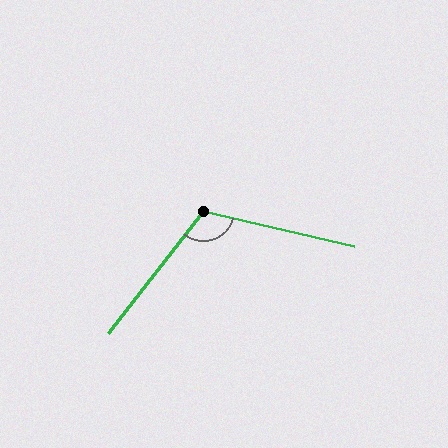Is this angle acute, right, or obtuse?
It is obtuse.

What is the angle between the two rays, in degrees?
Approximately 115 degrees.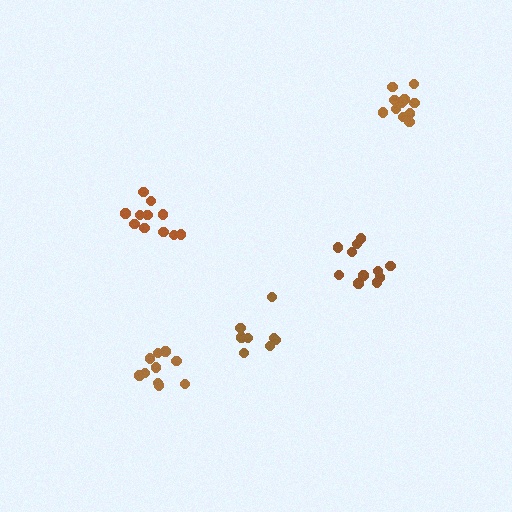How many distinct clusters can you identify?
There are 5 distinct clusters.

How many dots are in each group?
Group 1: 11 dots, Group 2: 10 dots, Group 3: 12 dots, Group 4: 12 dots, Group 5: 8 dots (53 total).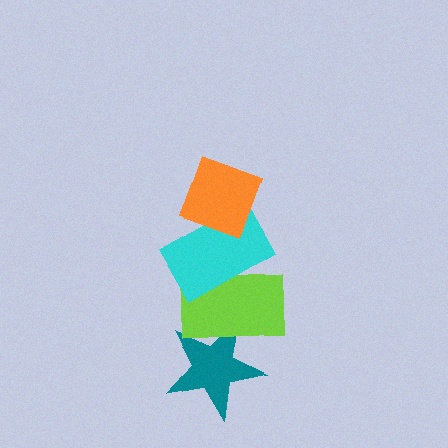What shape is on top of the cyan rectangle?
The orange diamond is on top of the cyan rectangle.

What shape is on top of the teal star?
The lime rectangle is on top of the teal star.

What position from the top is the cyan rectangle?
The cyan rectangle is 2nd from the top.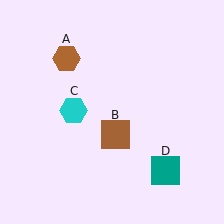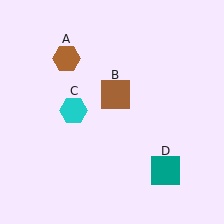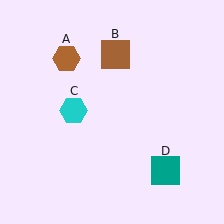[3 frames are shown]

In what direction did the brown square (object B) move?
The brown square (object B) moved up.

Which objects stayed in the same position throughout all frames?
Brown hexagon (object A) and cyan hexagon (object C) and teal square (object D) remained stationary.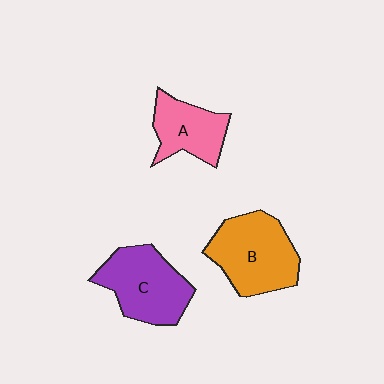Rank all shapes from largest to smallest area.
From largest to smallest: B (orange), C (purple), A (pink).